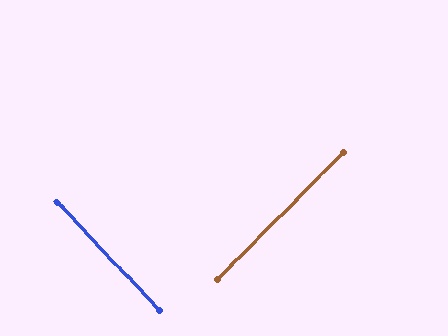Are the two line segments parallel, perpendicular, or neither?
Perpendicular — they meet at approximately 88°.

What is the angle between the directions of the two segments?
Approximately 88 degrees.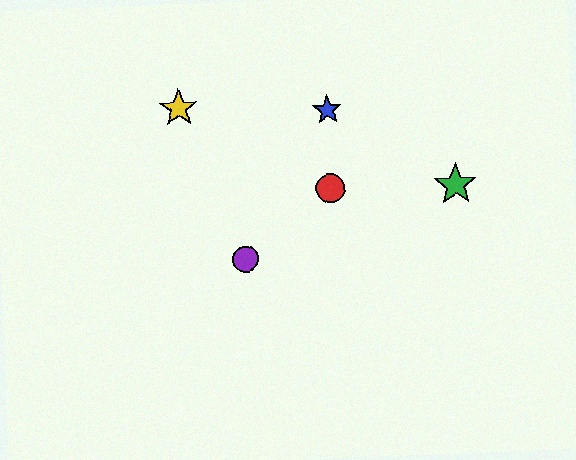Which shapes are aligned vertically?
The red circle, the blue star are aligned vertically.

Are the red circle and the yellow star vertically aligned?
No, the red circle is at x≈330 and the yellow star is at x≈178.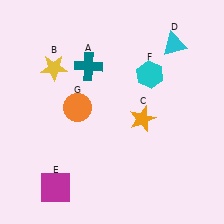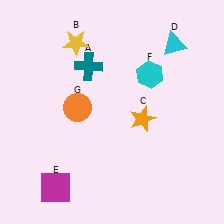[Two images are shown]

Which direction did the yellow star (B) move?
The yellow star (B) moved up.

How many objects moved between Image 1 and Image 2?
1 object moved between the two images.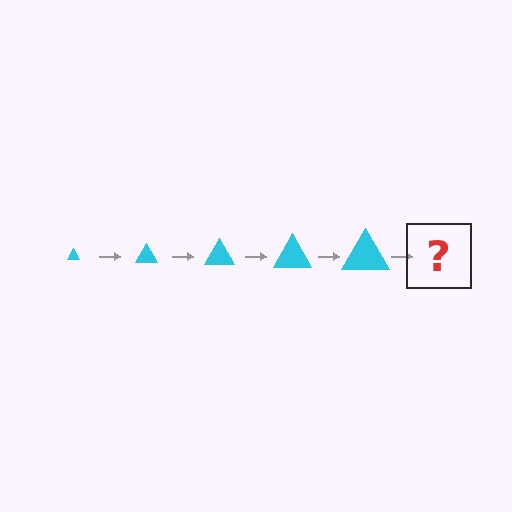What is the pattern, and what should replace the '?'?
The pattern is that the triangle gets progressively larger each step. The '?' should be a cyan triangle, larger than the previous one.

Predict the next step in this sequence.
The next step is a cyan triangle, larger than the previous one.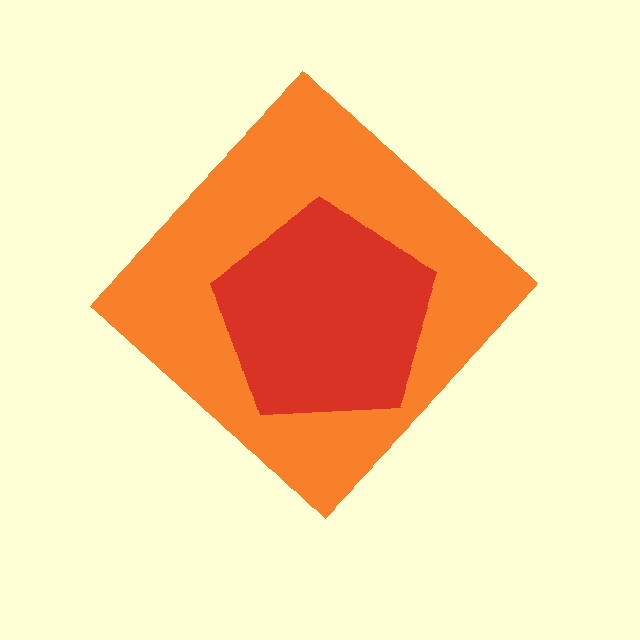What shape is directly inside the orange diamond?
The red pentagon.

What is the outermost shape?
The orange diamond.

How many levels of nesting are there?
2.